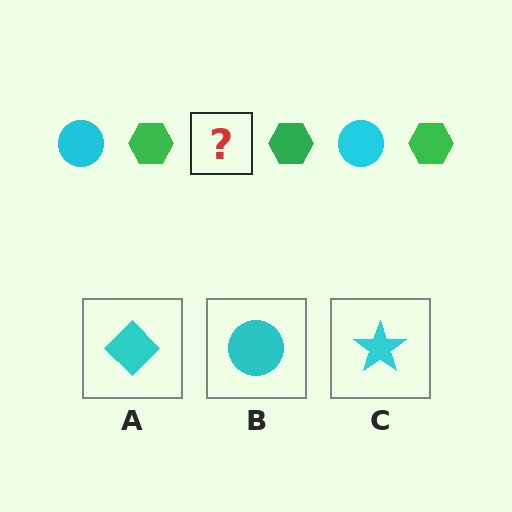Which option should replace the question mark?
Option B.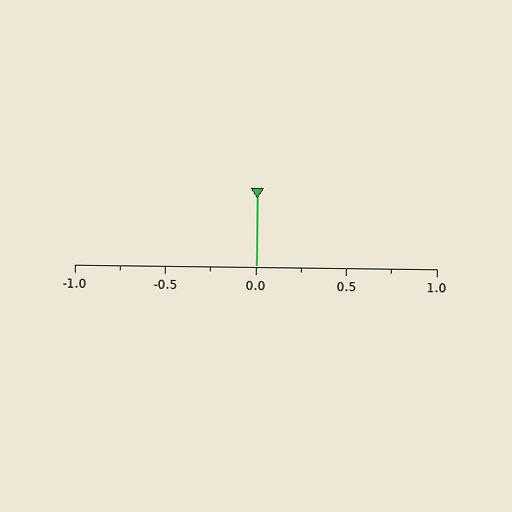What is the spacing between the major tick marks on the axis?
The major ticks are spaced 0.5 apart.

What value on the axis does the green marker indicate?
The marker indicates approximately 0.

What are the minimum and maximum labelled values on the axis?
The axis runs from -1.0 to 1.0.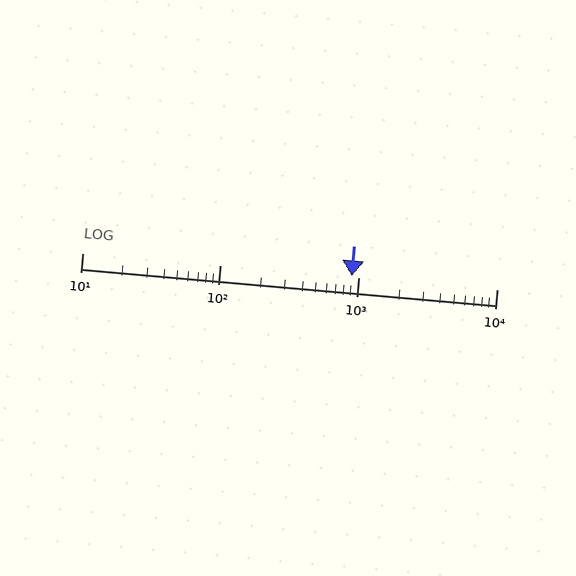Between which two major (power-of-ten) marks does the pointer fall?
The pointer is between 100 and 1000.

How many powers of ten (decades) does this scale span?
The scale spans 3 decades, from 10 to 10000.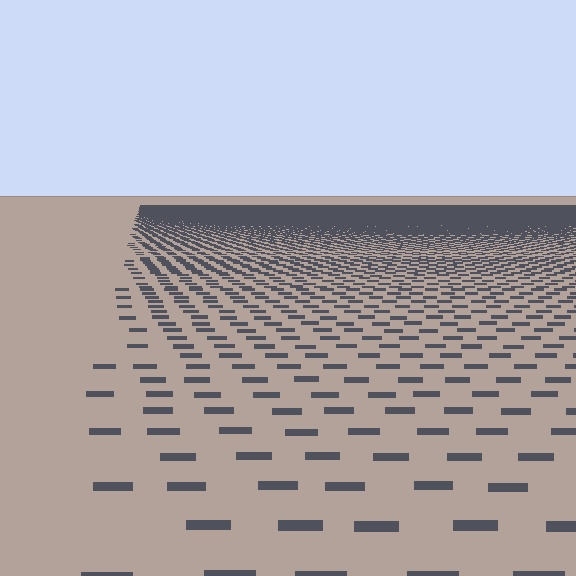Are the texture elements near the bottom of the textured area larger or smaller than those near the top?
Larger. Near the bottom, elements are closer to the viewer and appear at a bigger on-screen size.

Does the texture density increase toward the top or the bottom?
Density increases toward the top.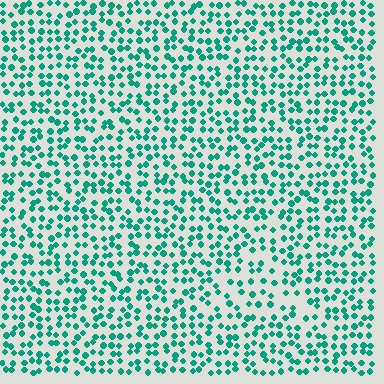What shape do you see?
I see a triangle.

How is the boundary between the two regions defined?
The boundary is defined by a change in element density (approximately 1.5x ratio). All elements are the same color, size, and shape.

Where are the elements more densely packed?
The elements are more densely packed outside the triangle boundary.